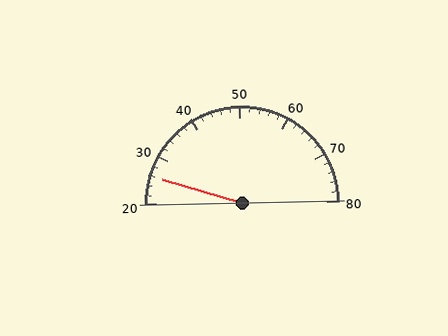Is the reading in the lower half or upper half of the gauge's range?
The reading is in the lower half of the range (20 to 80).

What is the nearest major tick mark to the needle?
The nearest major tick mark is 30.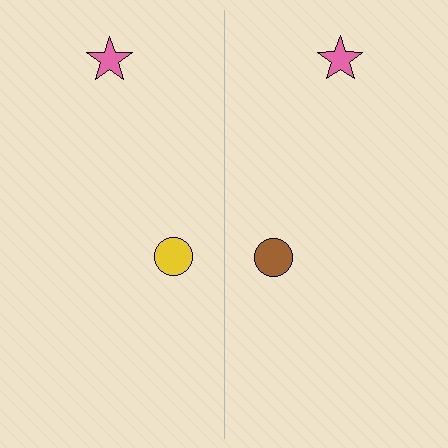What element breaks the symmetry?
The brown circle on the right side breaks the symmetry — its mirror counterpart is yellow.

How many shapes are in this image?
There are 4 shapes in this image.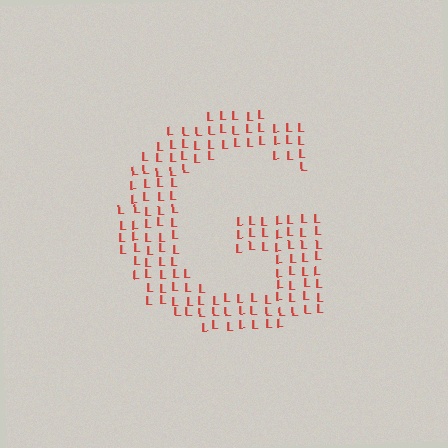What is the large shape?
The large shape is the letter G.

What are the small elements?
The small elements are letter L's.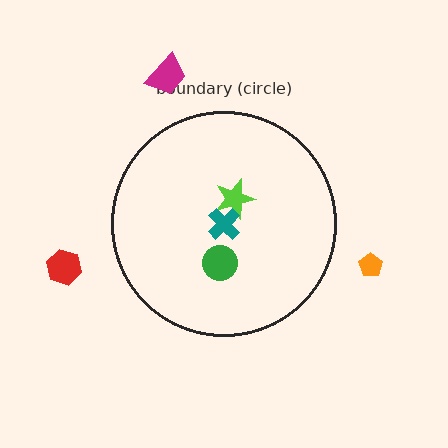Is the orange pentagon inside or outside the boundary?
Outside.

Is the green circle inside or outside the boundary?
Inside.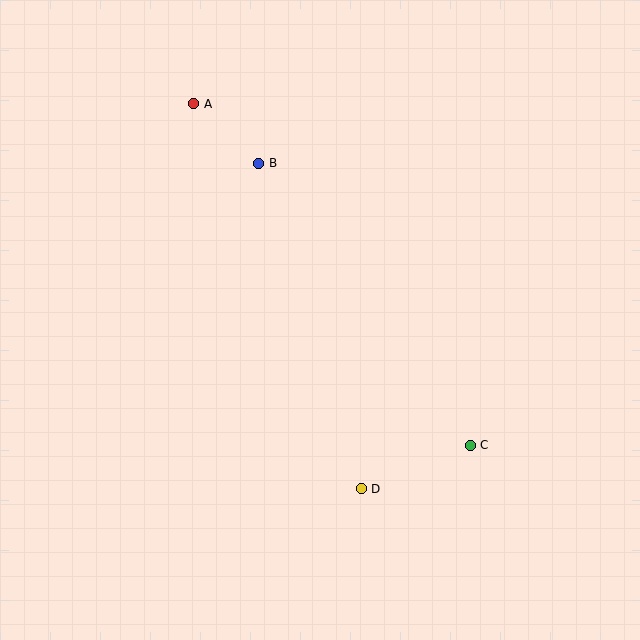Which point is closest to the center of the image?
Point B at (259, 163) is closest to the center.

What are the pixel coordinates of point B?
Point B is at (259, 163).